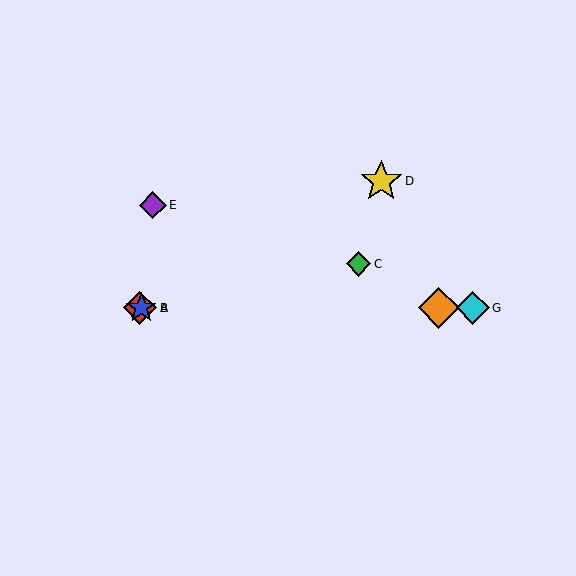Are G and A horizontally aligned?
Yes, both are at y≈308.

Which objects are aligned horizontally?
Objects A, B, F, G are aligned horizontally.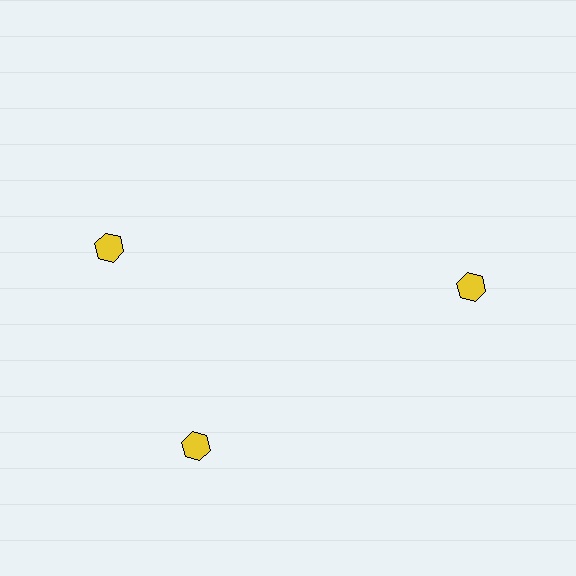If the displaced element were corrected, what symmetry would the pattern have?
It would have 3-fold rotational symmetry — the pattern would map onto itself every 120 degrees.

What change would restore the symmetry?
The symmetry would be restored by rotating it back into even spacing with its neighbors so that all 3 hexagons sit at equal angles and equal distance from the center.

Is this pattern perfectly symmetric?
No. The 3 yellow hexagons are arranged in a ring, but one element near the 11 o'clock position is rotated out of alignment along the ring, breaking the 3-fold rotational symmetry.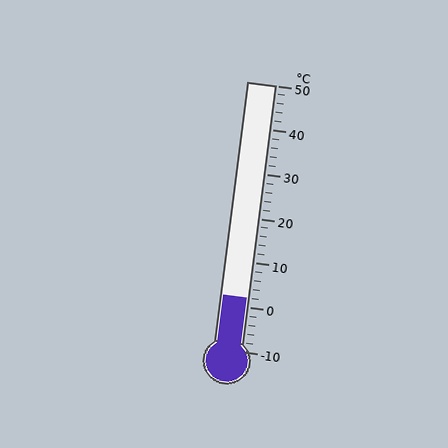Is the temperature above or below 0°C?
The temperature is above 0°C.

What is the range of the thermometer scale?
The thermometer scale ranges from -10°C to 50°C.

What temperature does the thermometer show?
The thermometer shows approximately 2°C.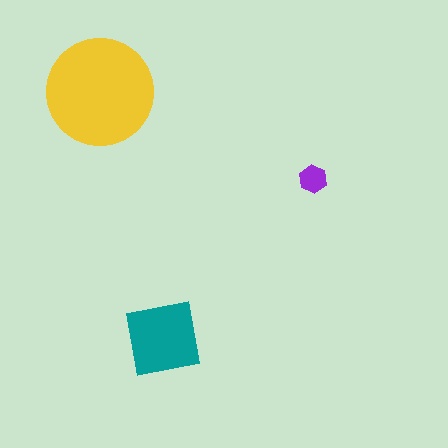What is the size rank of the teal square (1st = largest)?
2nd.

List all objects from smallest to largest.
The purple hexagon, the teal square, the yellow circle.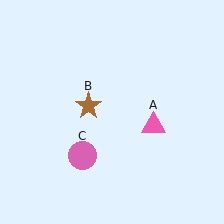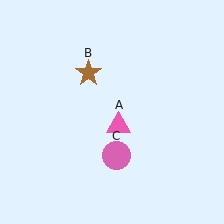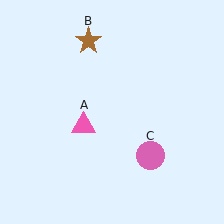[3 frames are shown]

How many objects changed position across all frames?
3 objects changed position: pink triangle (object A), brown star (object B), pink circle (object C).